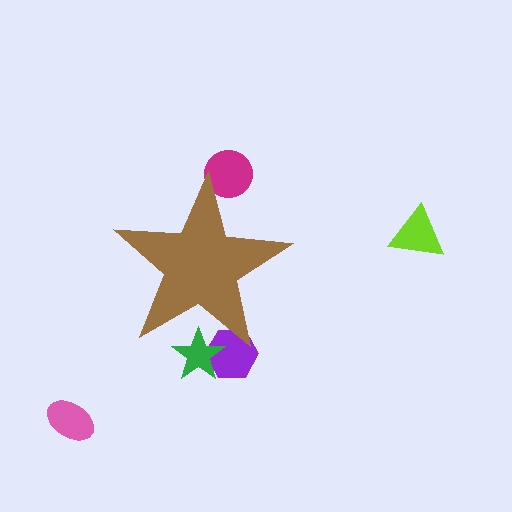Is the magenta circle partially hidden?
Yes, the magenta circle is partially hidden behind the brown star.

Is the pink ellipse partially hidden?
No, the pink ellipse is fully visible.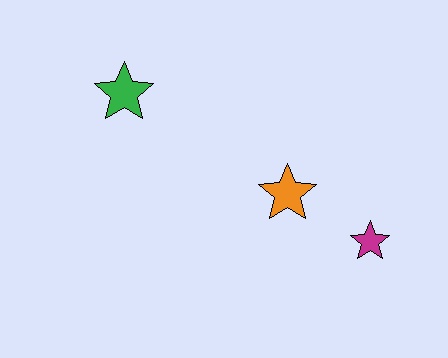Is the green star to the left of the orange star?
Yes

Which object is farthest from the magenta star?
The green star is farthest from the magenta star.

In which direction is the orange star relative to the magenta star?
The orange star is to the left of the magenta star.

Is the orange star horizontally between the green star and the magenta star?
Yes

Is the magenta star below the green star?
Yes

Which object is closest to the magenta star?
The orange star is closest to the magenta star.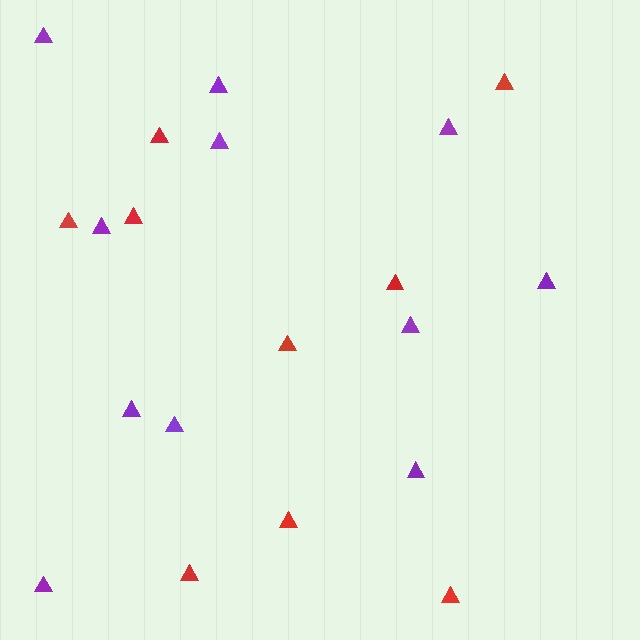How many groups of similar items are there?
There are 2 groups: one group of red triangles (9) and one group of purple triangles (11).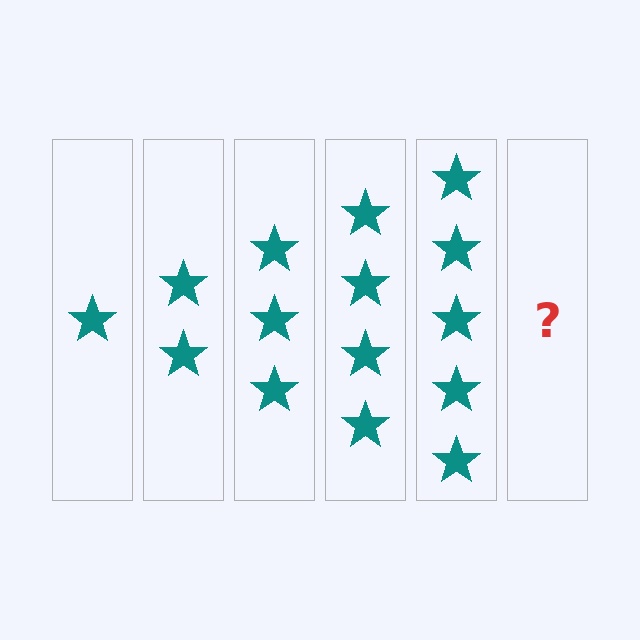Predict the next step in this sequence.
The next step is 6 stars.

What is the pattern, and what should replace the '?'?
The pattern is that each step adds one more star. The '?' should be 6 stars.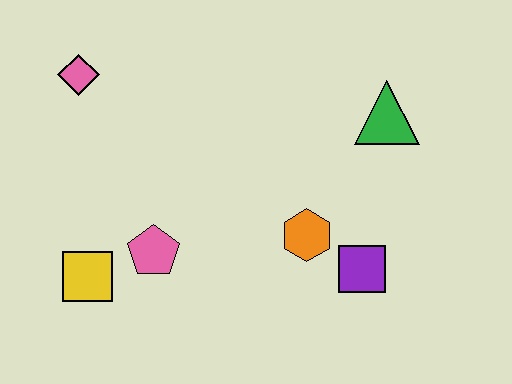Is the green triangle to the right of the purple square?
Yes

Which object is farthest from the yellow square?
The green triangle is farthest from the yellow square.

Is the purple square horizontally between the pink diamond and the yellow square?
No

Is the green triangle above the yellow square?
Yes